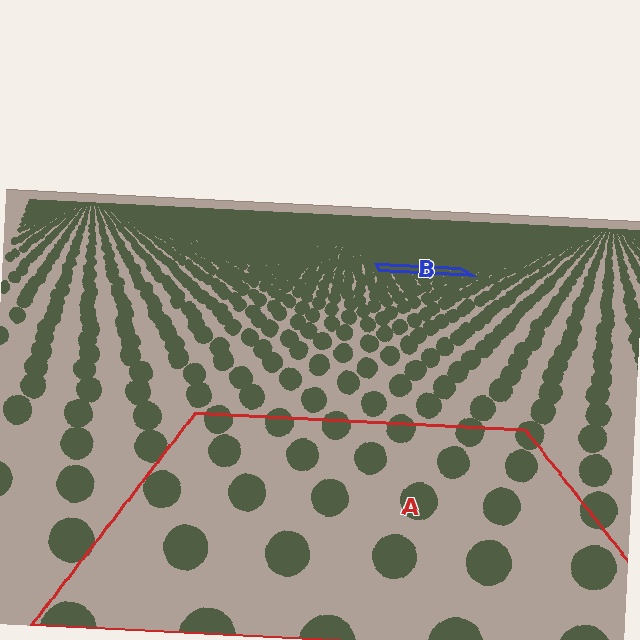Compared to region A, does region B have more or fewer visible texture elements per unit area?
Region B has more texture elements per unit area — they are packed more densely because it is farther away.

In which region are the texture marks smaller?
The texture marks are smaller in region B, because it is farther away.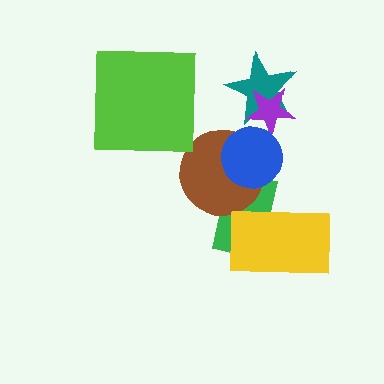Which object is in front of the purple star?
The blue circle is in front of the purple star.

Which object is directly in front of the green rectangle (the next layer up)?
The brown circle is directly in front of the green rectangle.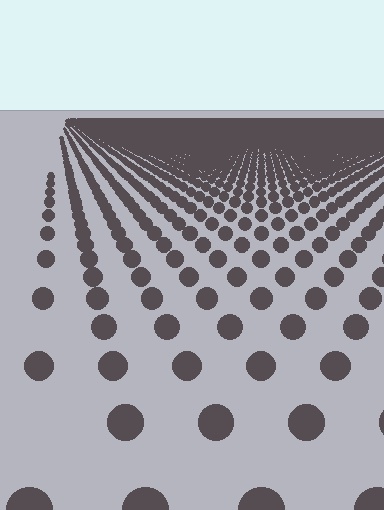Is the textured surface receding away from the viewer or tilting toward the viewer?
The surface is receding away from the viewer. Texture elements get smaller and denser toward the top.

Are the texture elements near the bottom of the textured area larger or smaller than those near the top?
Larger. Near the bottom, elements are closer to the viewer and appear at a bigger on-screen size.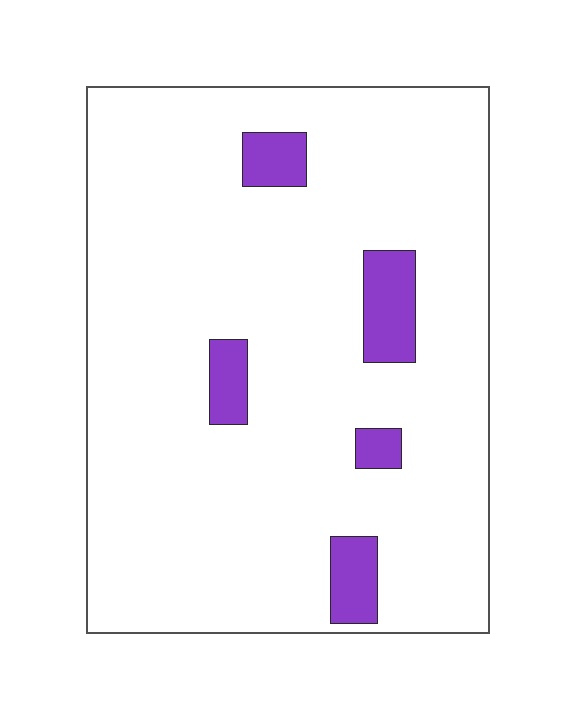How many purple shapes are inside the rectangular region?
5.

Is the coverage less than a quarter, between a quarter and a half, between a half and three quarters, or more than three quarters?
Less than a quarter.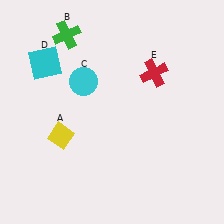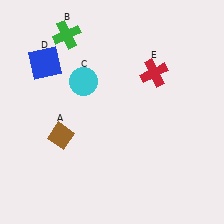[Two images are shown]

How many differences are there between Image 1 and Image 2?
There are 2 differences between the two images.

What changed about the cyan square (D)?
In Image 1, D is cyan. In Image 2, it changed to blue.